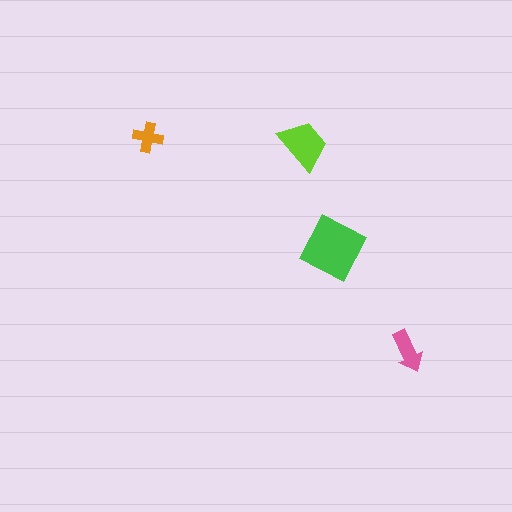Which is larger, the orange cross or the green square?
The green square.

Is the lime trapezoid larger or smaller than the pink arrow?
Larger.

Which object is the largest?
The green square.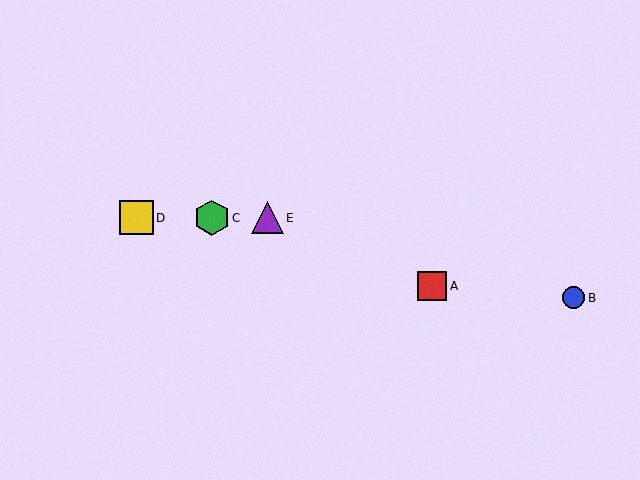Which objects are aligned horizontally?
Objects C, D, E are aligned horizontally.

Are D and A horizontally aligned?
No, D is at y≈218 and A is at y≈286.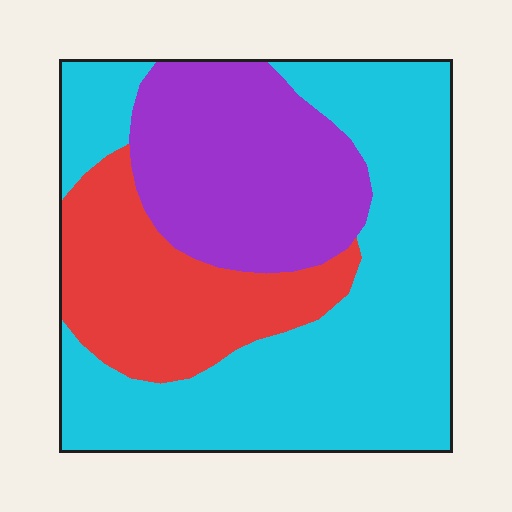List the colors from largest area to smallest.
From largest to smallest: cyan, purple, red.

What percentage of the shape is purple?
Purple takes up between a sixth and a third of the shape.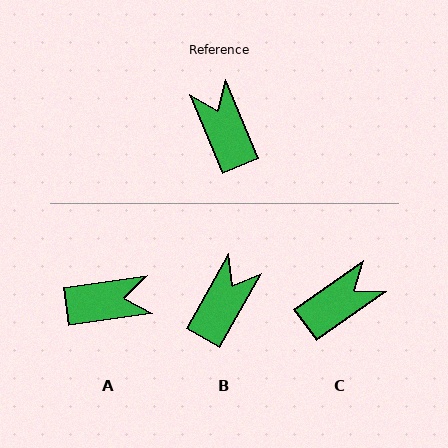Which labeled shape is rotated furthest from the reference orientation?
A, about 105 degrees away.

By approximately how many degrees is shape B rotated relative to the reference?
Approximately 52 degrees clockwise.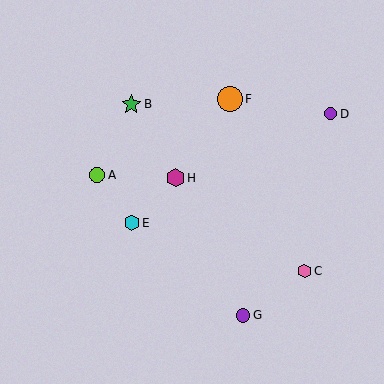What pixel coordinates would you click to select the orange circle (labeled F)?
Click at (230, 99) to select the orange circle F.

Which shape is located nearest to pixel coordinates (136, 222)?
The cyan hexagon (labeled E) at (132, 223) is nearest to that location.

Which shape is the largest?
The orange circle (labeled F) is the largest.